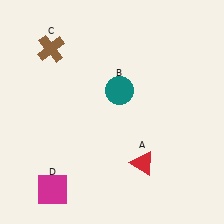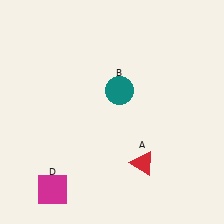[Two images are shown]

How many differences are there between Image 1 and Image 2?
There is 1 difference between the two images.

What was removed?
The brown cross (C) was removed in Image 2.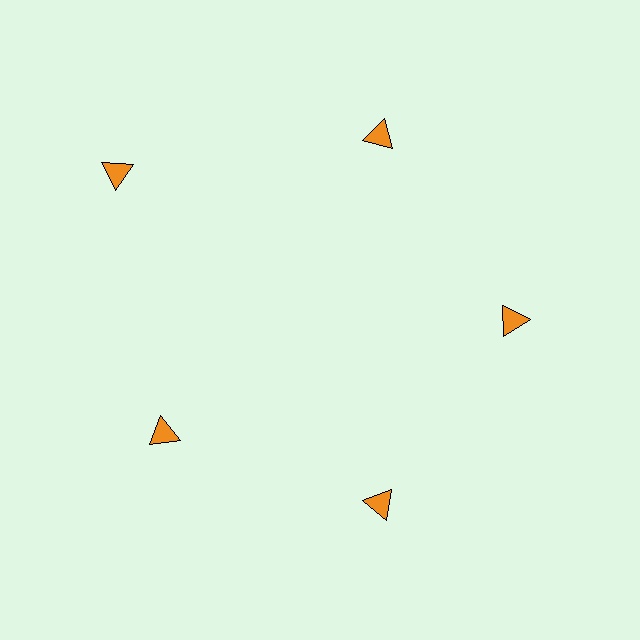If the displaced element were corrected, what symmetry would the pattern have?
It would have 5-fold rotational symmetry — the pattern would map onto itself every 72 degrees.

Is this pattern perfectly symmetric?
No. The 5 orange triangles are arranged in a ring, but one element near the 10 o'clock position is pushed outward from the center, breaking the 5-fold rotational symmetry.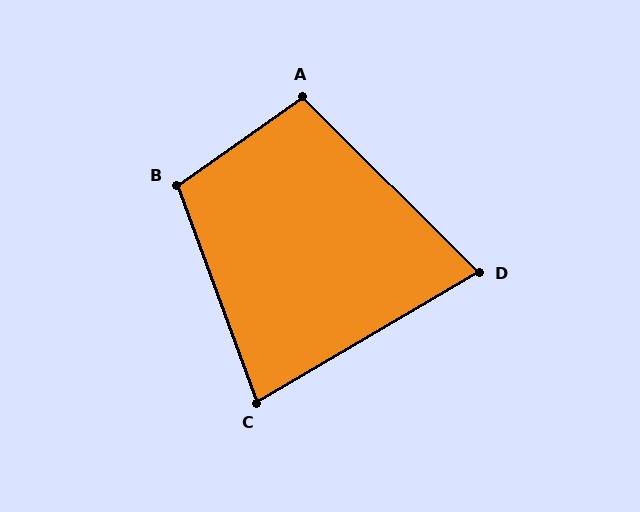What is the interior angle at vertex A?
Approximately 100 degrees (obtuse).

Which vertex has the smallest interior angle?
D, at approximately 75 degrees.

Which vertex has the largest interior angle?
B, at approximately 105 degrees.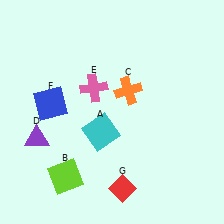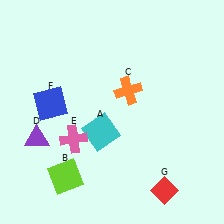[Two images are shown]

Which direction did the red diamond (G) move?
The red diamond (G) moved right.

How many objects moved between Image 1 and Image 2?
2 objects moved between the two images.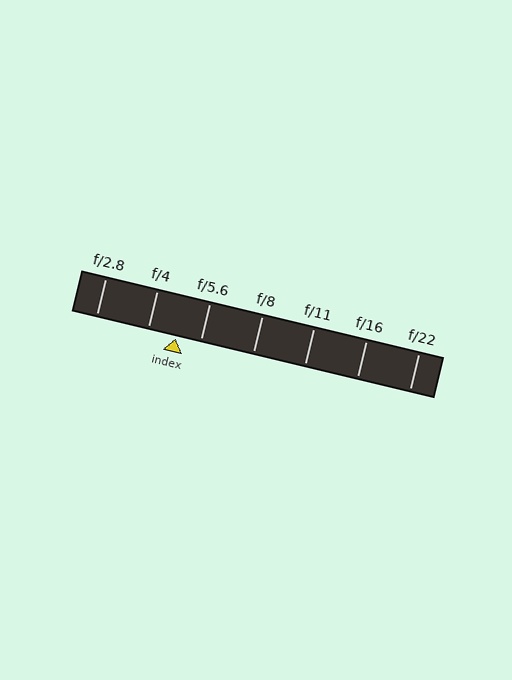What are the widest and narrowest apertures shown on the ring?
The widest aperture shown is f/2.8 and the narrowest is f/22.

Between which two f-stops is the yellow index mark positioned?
The index mark is between f/4 and f/5.6.